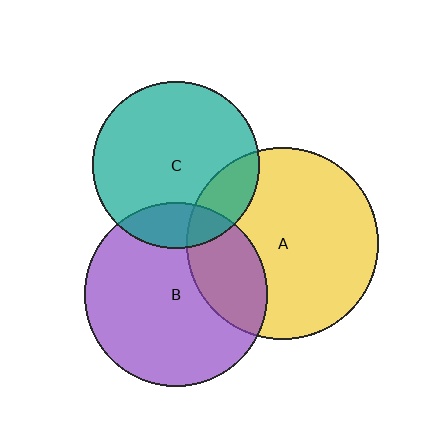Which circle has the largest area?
Circle A (yellow).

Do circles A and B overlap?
Yes.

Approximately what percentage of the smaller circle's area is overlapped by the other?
Approximately 25%.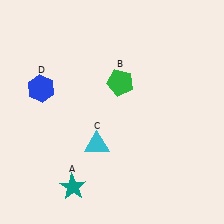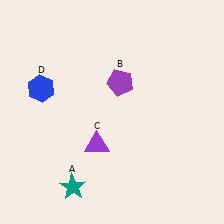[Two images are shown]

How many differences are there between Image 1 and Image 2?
There are 2 differences between the two images.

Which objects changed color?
B changed from green to purple. C changed from cyan to purple.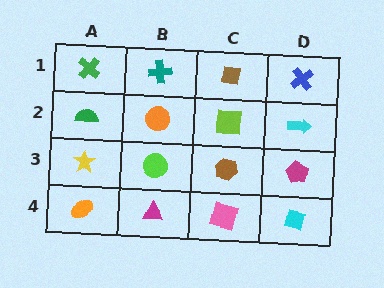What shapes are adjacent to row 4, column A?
A yellow star (row 3, column A), a magenta triangle (row 4, column B).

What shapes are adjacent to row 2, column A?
A green cross (row 1, column A), a yellow star (row 3, column A), an orange circle (row 2, column B).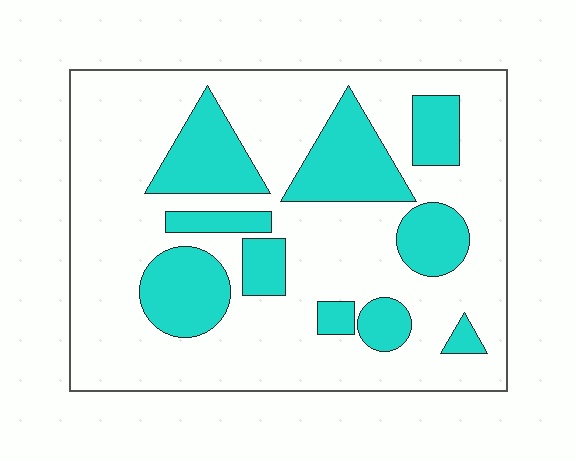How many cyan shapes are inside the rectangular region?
10.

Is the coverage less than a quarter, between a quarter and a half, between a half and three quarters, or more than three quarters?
Between a quarter and a half.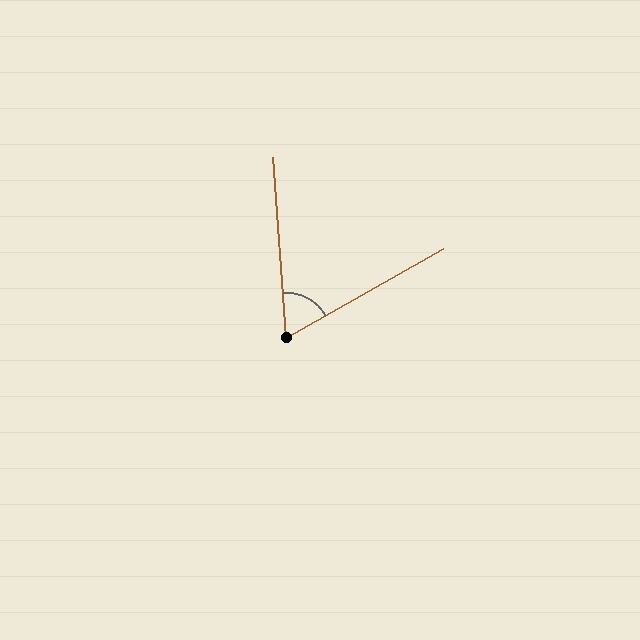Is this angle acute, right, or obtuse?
It is acute.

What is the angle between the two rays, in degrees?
Approximately 65 degrees.